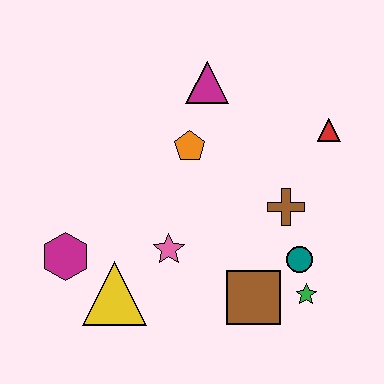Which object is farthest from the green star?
The magenta hexagon is farthest from the green star.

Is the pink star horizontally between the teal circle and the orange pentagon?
No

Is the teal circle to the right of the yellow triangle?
Yes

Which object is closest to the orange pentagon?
The magenta triangle is closest to the orange pentagon.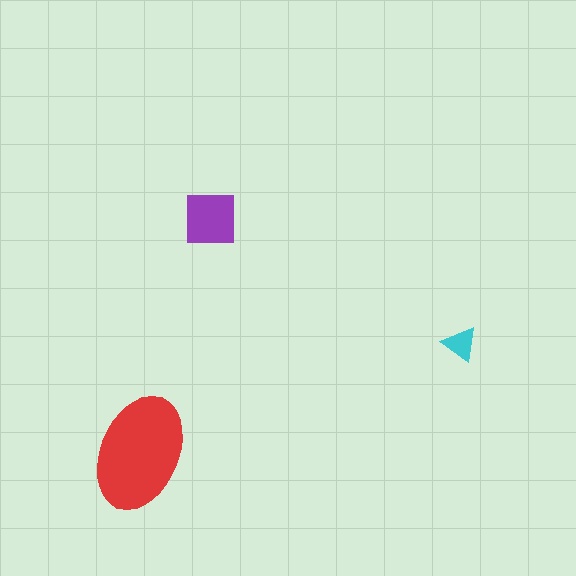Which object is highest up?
The purple square is topmost.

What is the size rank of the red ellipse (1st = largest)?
1st.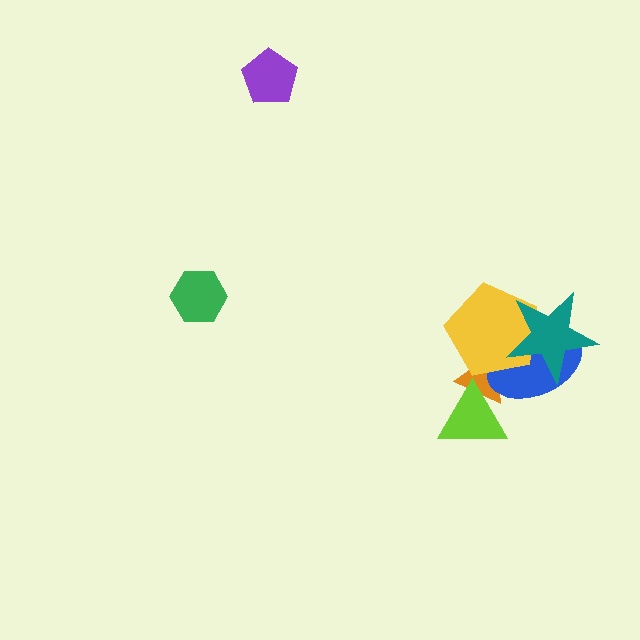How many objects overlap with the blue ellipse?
3 objects overlap with the blue ellipse.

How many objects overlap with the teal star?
2 objects overlap with the teal star.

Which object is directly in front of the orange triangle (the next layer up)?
The lime triangle is directly in front of the orange triangle.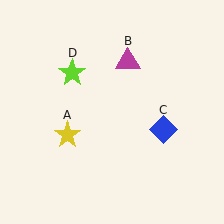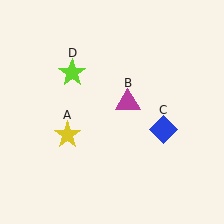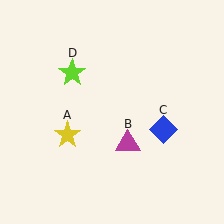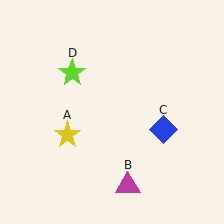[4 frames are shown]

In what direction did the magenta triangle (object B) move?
The magenta triangle (object B) moved down.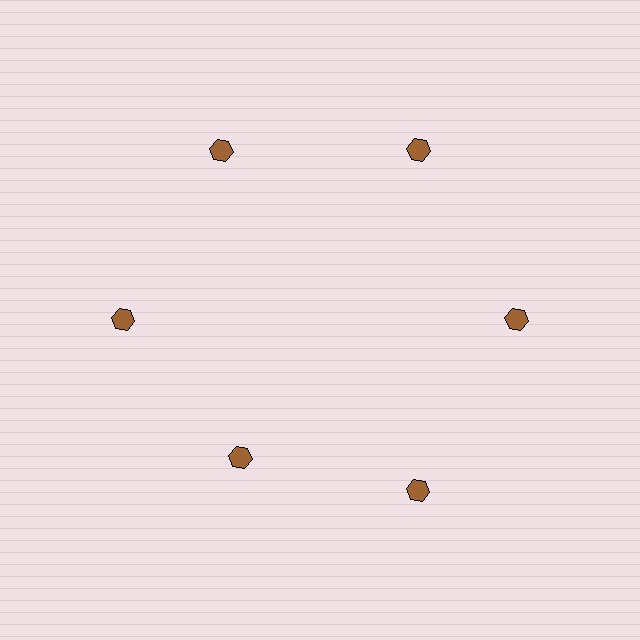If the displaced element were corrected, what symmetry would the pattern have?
It would have 6-fold rotational symmetry — the pattern would map onto itself every 60 degrees.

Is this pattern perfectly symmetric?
No. The 6 brown hexagons are arranged in a ring, but one element near the 7 o'clock position is pulled inward toward the center, breaking the 6-fold rotational symmetry.